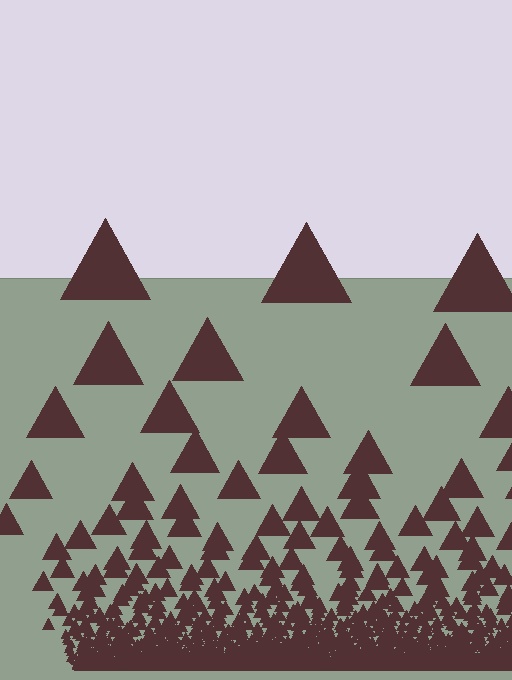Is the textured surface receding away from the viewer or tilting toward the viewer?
The surface appears to tilt toward the viewer. Texture elements get larger and sparser toward the top.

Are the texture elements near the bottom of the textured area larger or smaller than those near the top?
Smaller. The gradient is inverted — elements near the bottom are smaller and denser.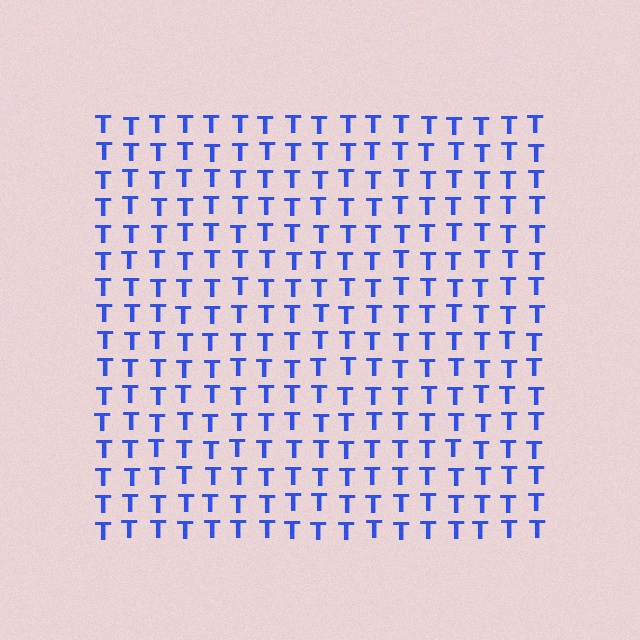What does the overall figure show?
The overall figure shows a square.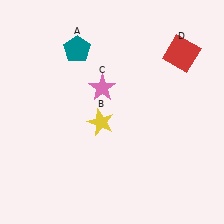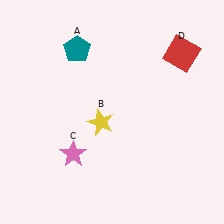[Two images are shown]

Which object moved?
The pink star (C) moved down.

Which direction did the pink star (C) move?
The pink star (C) moved down.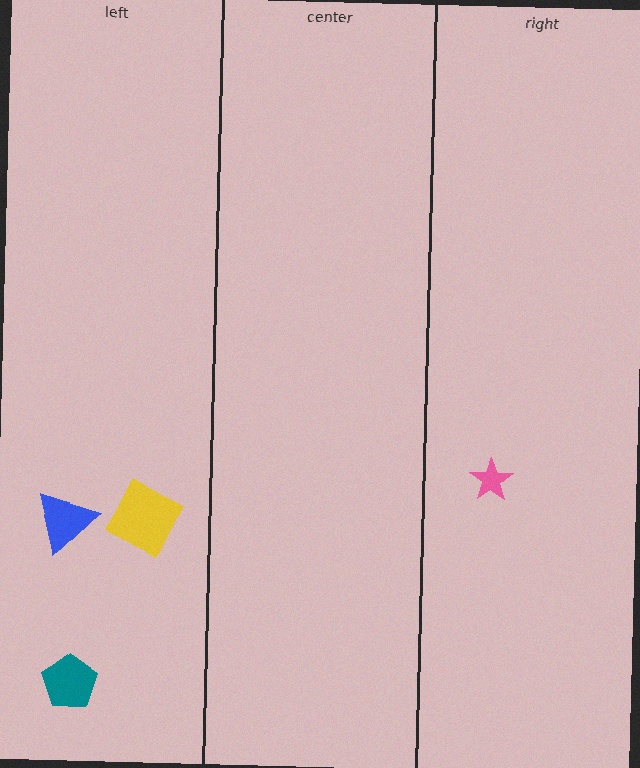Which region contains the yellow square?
The left region.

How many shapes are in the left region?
3.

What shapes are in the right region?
The pink star.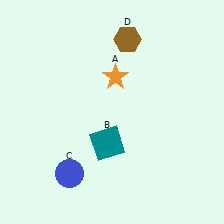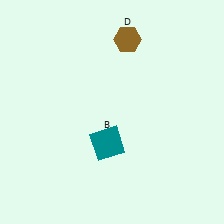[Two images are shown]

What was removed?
The orange star (A), the blue circle (C) were removed in Image 2.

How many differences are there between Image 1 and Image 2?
There are 2 differences between the two images.